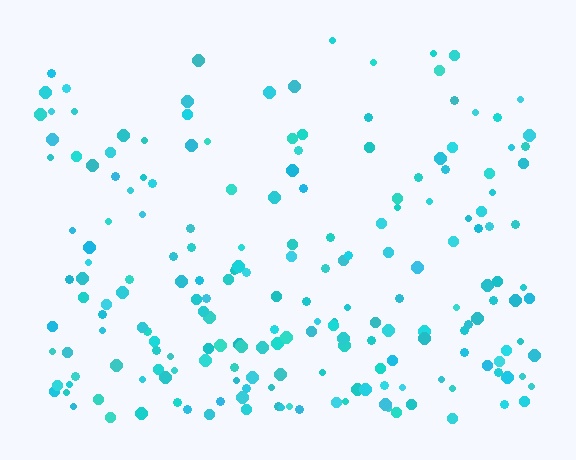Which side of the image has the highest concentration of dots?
The bottom.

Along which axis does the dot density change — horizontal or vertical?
Vertical.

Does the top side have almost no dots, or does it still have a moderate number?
Still a moderate number, just noticeably fewer than the bottom.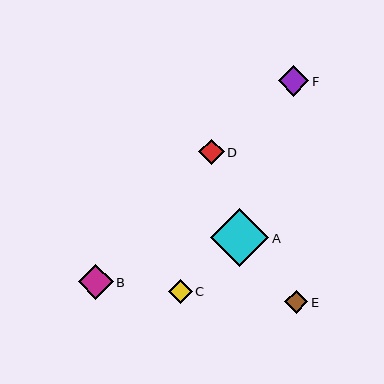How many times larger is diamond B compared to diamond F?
Diamond B is approximately 1.1 times the size of diamond F.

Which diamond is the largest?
Diamond A is the largest with a size of approximately 58 pixels.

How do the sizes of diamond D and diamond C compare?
Diamond D and diamond C are approximately the same size.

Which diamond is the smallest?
Diamond E is the smallest with a size of approximately 23 pixels.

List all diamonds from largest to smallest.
From largest to smallest: A, B, F, D, C, E.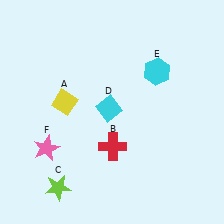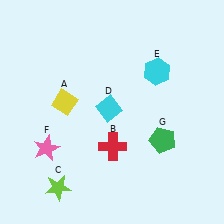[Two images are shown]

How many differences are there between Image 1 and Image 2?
There is 1 difference between the two images.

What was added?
A green pentagon (G) was added in Image 2.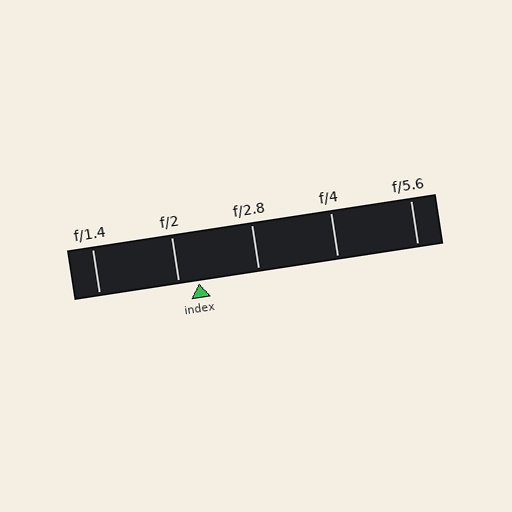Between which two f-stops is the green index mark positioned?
The index mark is between f/2 and f/2.8.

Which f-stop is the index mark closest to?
The index mark is closest to f/2.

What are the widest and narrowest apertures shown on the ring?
The widest aperture shown is f/1.4 and the narrowest is f/5.6.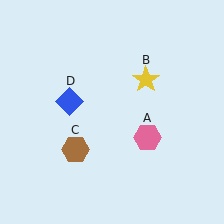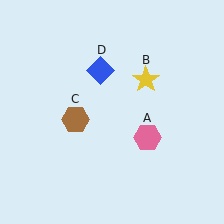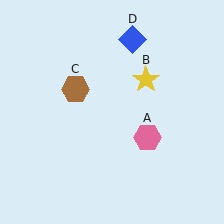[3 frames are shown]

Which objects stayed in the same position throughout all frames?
Pink hexagon (object A) and yellow star (object B) remained stationary.